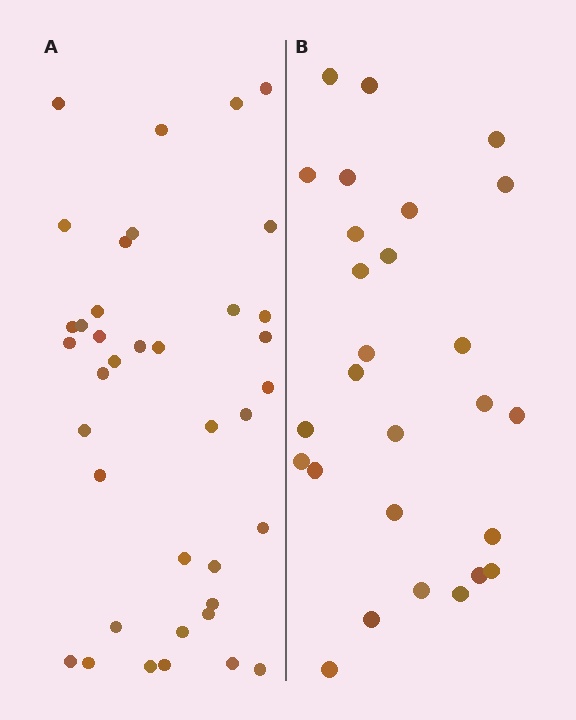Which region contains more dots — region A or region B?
Region A (the left region) has more dots.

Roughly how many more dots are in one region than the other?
Region A has roughly 12 or so more dots than region B.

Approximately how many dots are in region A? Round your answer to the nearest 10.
About 40 dots. (The exact count is 38, which rounds to 40.)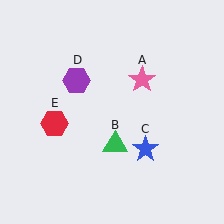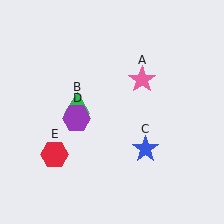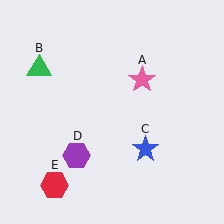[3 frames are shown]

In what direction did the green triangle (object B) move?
The green triangle (object B) moved up and to the left.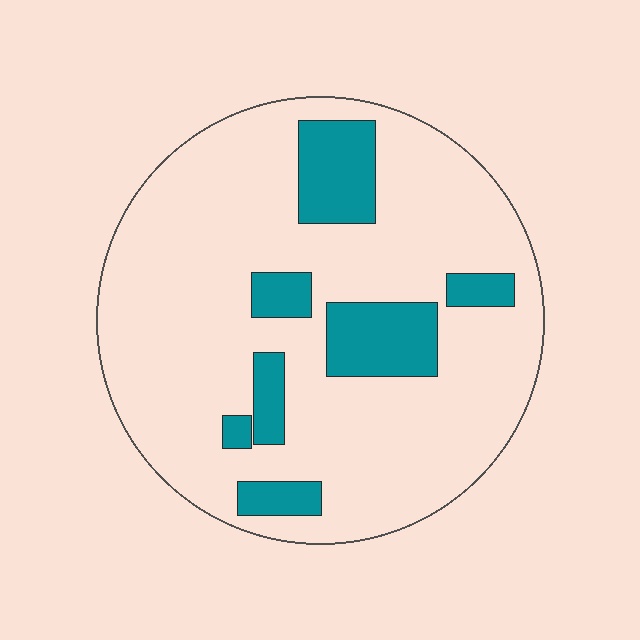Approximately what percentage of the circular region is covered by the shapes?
Approximately 20%.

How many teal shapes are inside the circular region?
7.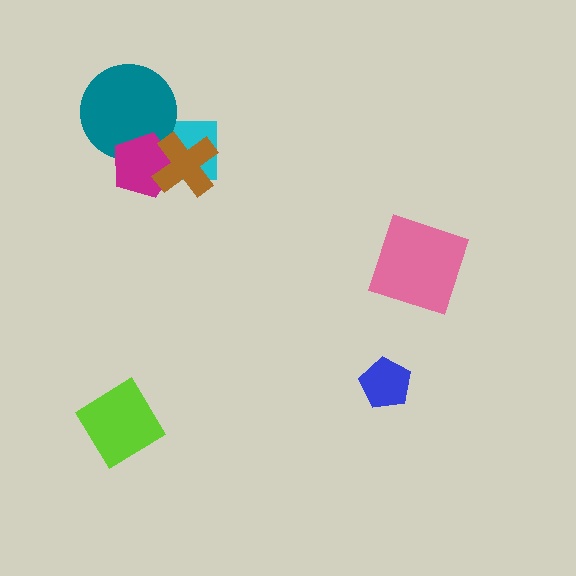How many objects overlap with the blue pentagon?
0 objects overlap with the blue pentagon.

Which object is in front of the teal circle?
The magenta pentagon is in front of the teal circle.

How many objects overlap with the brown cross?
2 objects overlap with the brown cross.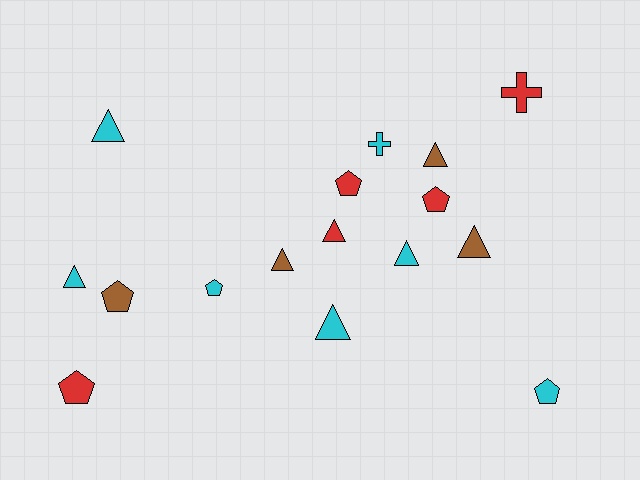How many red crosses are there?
There is 1 red cross.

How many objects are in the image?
There are 16 objects.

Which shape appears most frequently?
Triangle, with 8 objects.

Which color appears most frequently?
Cyan, with 7 objects.